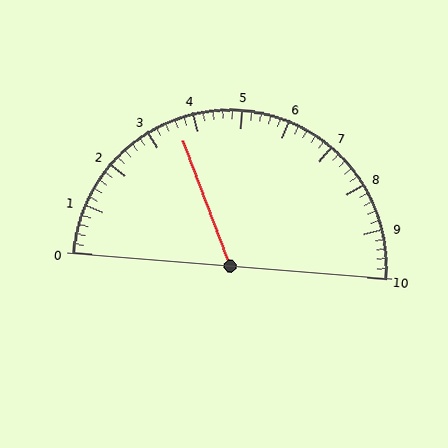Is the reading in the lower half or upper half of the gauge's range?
The reading is in the lower half of the range (0 to 10).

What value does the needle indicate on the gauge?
The needle indicates approximately 3.6.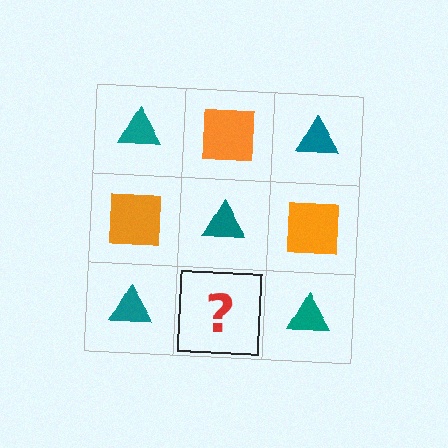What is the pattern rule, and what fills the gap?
The rule is that it alternates teal triangle and orange square in a checkerboard pattern. The gap should be filled with an orange square.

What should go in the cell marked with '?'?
The missing cell should contain an orange square.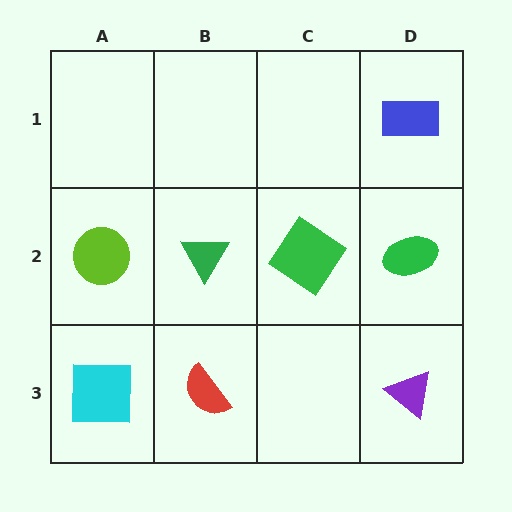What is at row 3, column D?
A purple triangle.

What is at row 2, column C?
A green diamond.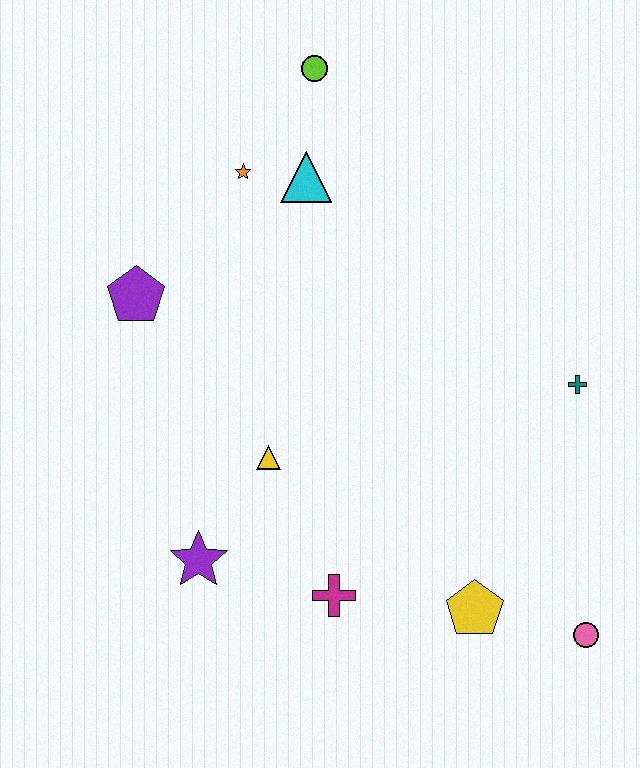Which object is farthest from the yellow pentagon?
The lime circle is farthest from the yellow pentagon.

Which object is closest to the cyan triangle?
The orange star is closest to the cyan triangle.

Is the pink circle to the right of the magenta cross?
Yes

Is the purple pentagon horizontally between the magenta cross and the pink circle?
No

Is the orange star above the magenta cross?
Yes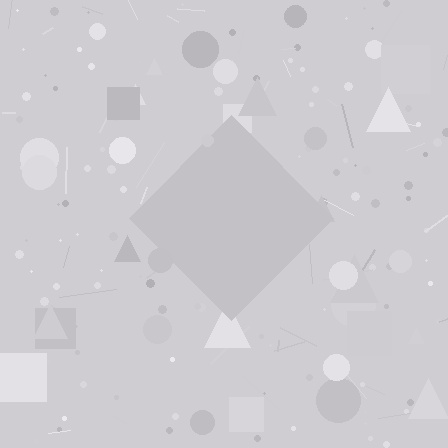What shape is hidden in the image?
A diamond is hidden in the image.